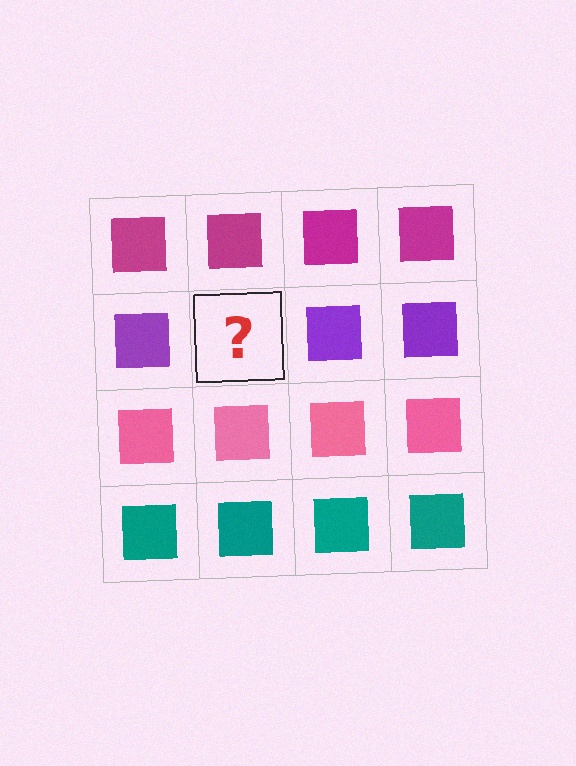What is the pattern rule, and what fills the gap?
The rule is that each row has a consistent color. The gap should be filled with a purple square.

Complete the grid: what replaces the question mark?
The question mark should be replaced with a purple square.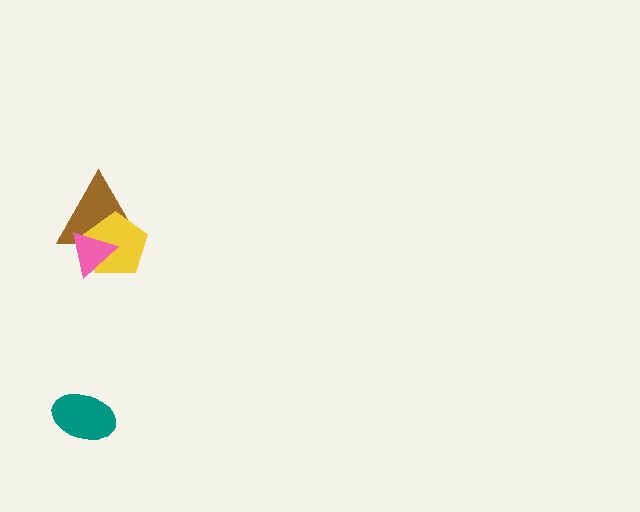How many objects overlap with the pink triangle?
2 objects overlap with the pink triangle.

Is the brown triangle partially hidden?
Yes, it is partially covered by another shape.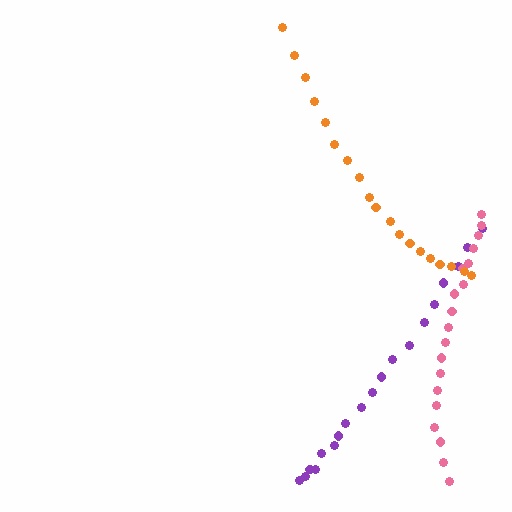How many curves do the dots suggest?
There are 3 distinct paths.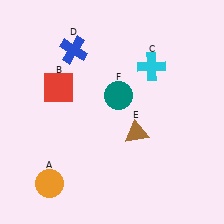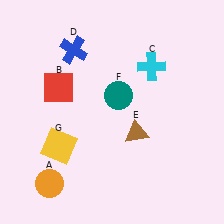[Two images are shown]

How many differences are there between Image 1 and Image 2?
There is 1 difference between the two images.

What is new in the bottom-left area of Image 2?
A yellow square (G) was added in the bottom-left area of Image 2.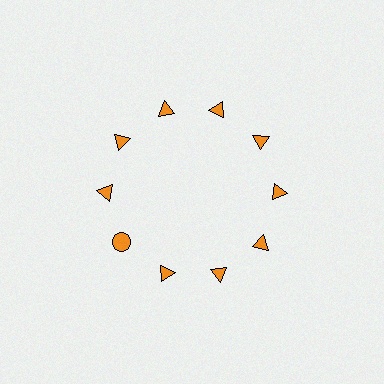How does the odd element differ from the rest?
It has a different shape: circle instead of triangle.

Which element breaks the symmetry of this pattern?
The orange circle at roughly the 8 o'clock position breaks the symmetry. All other shapes are orange triangles.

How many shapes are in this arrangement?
There are 10 shapes arranged in a ring pattern.